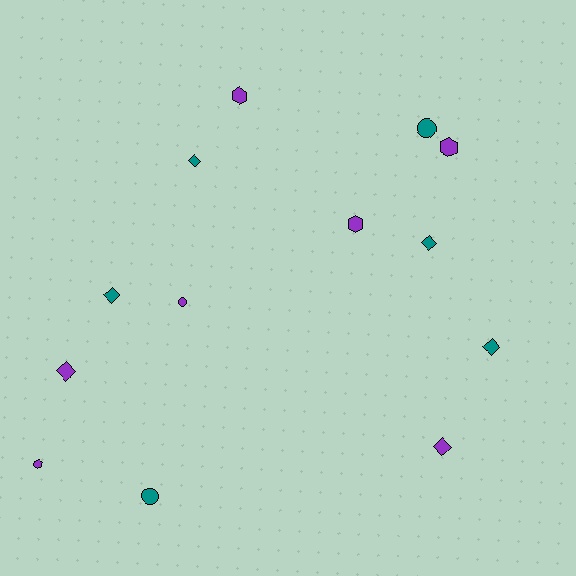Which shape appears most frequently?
Diamond, with 6 objects.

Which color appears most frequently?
Purple, with 7 objects.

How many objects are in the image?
There are 13 objects.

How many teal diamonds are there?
There are 4 teal diamonds.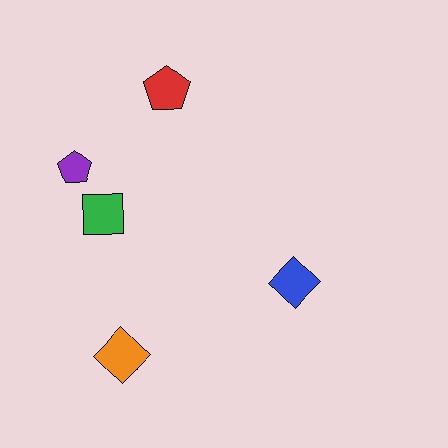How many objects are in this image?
There are 5 objects.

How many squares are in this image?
There is 1 square.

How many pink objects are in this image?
There are no pink objects.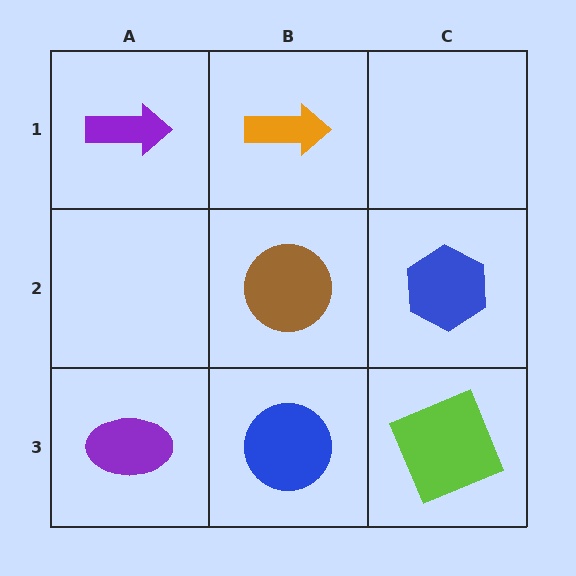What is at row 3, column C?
A lime square.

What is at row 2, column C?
A blue hexagon.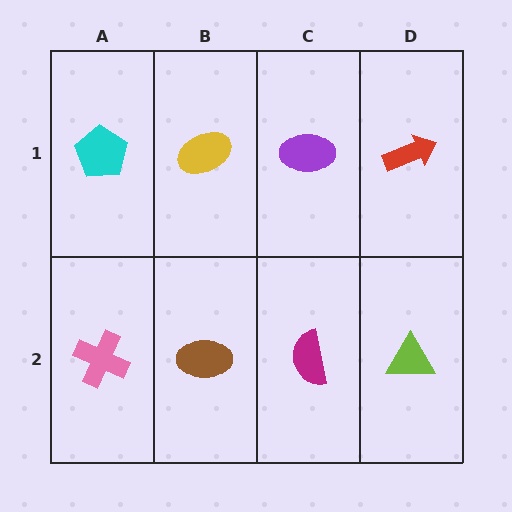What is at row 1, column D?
A red arrow.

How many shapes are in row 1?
4 shapes.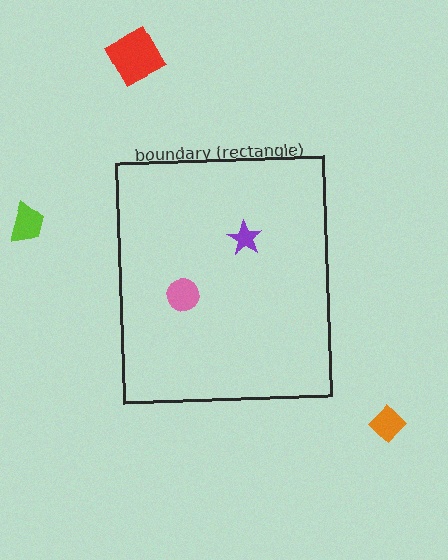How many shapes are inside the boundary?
2 inside, 3 outside.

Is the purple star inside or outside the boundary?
Inside.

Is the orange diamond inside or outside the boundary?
Outside.